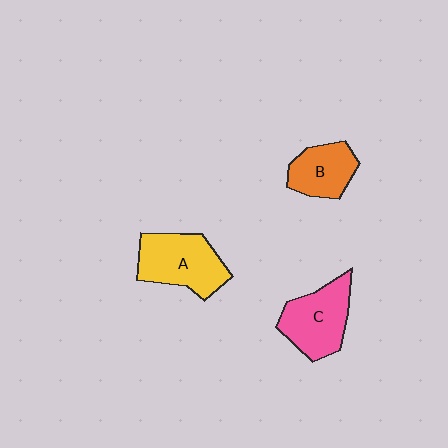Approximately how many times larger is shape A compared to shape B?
Approximately 1.4 times.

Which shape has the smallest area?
Shape B (orange).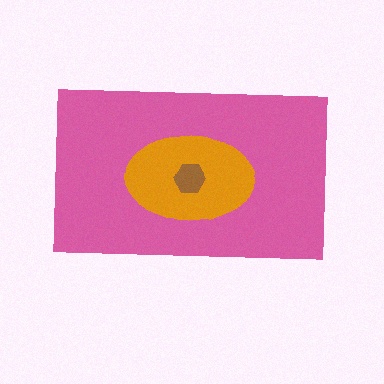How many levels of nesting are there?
3.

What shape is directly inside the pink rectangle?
The orange ellipse.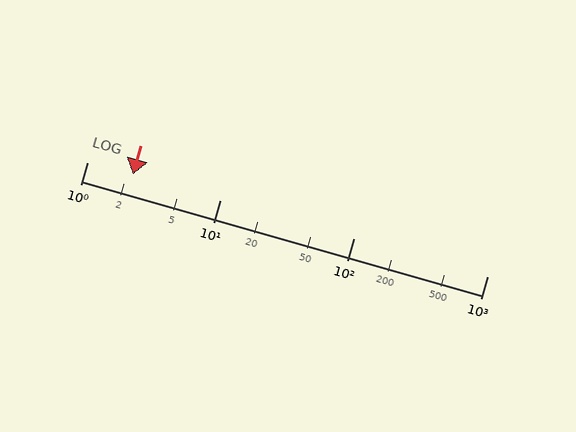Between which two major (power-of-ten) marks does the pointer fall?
The pointer is between 1 and 10.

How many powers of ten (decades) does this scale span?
The scale spans 3 decades, from 1 to 1000.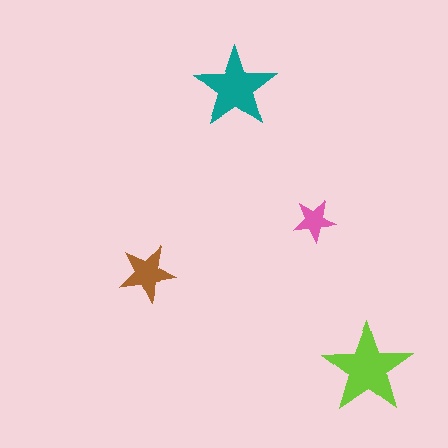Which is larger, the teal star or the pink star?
The teal one.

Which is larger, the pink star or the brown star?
The brown one.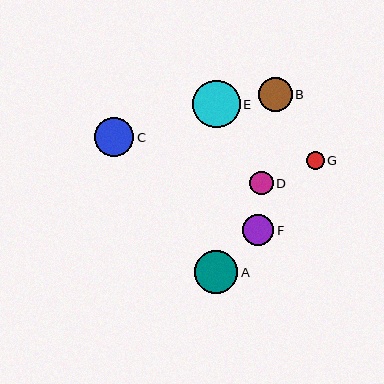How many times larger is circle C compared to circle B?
Circle C is approximately 1.1 times the size of circle B.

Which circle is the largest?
Circle E is the largest with a size of approximately 47 pixels.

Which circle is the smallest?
Circle G is the smallest with a size of approximately 18 pixels.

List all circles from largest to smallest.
From largest to smallest: E, A, C, B, F, D, G.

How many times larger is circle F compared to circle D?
Circle F is approximately 1.3 times the size of circle D.